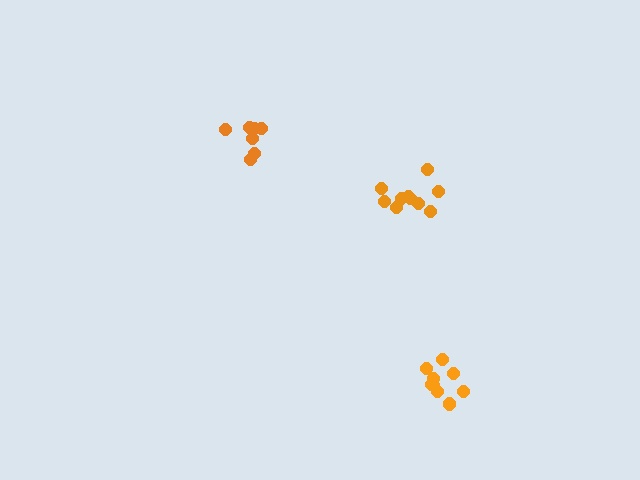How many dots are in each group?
Group 1: 9 dots, Group 2: 7 dots, Group 3: 10 dots (26 total).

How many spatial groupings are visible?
There are 3 spatial groupings.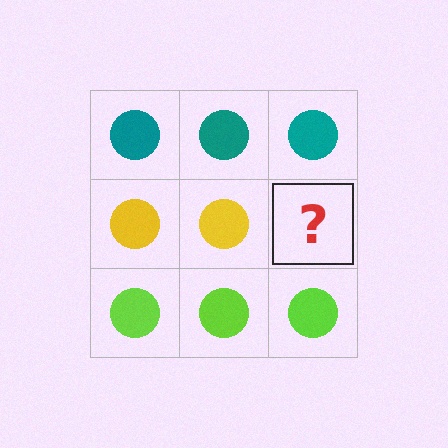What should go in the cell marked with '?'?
The missing cell should contain a yellow circle.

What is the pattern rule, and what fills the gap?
The rule is that each row has a consistent color. The gap should be filled with a yellow circle.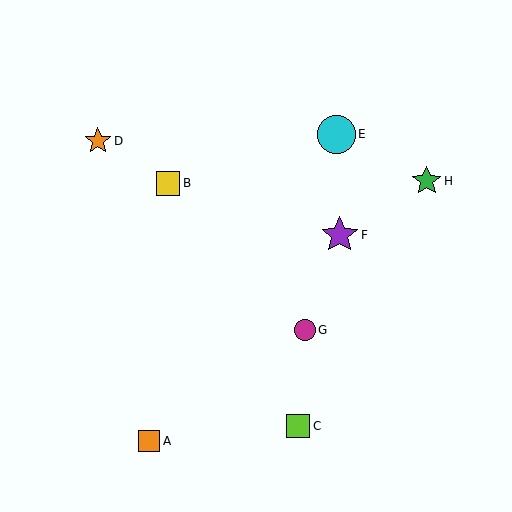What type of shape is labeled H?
Shape H is a green star.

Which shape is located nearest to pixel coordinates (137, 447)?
The orange square (labeled A) at (149, 441) is nearest to that location.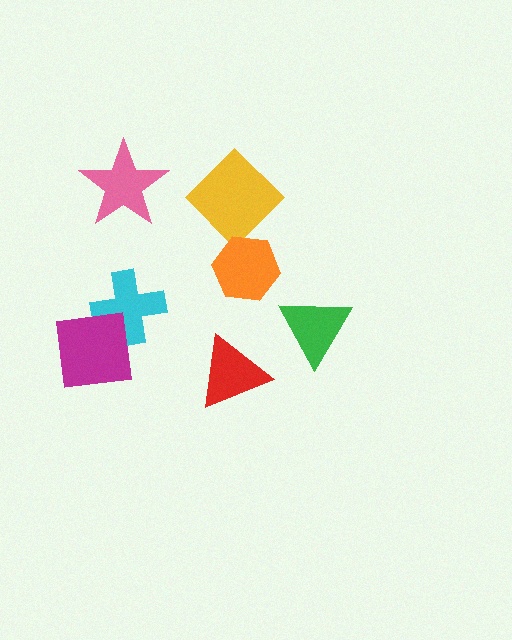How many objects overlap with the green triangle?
0 objects overlap with the green triangle.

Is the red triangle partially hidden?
No, no other shape covers it.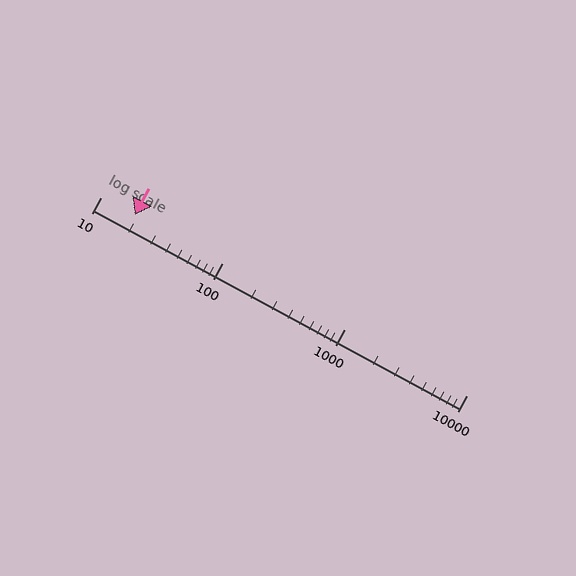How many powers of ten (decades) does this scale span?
The scale spans 3 decades, from 10 to 10000.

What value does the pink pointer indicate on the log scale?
The pointer indicates approximately 19.